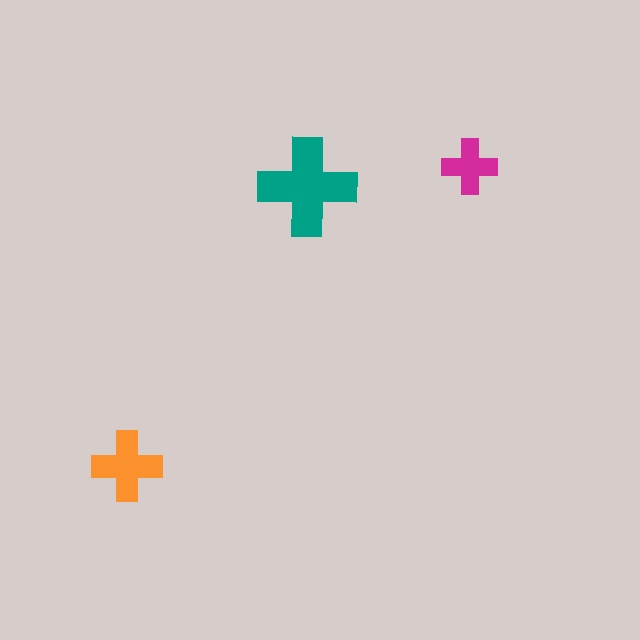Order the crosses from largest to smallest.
the teal one, the orange one, the magenta one.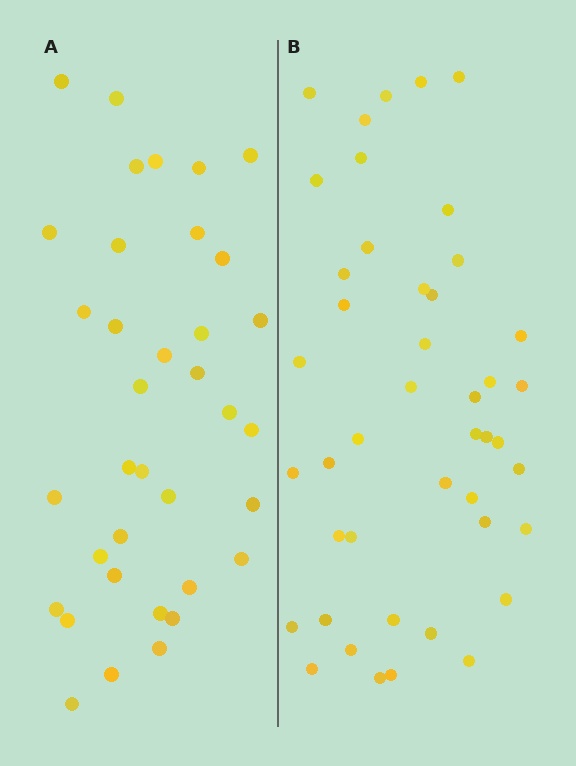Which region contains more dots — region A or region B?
Region B (the right region) has more dots.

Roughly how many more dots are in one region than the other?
Region B has roughly 8 or so more dots than region A.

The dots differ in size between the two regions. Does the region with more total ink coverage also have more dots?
No. Region A has more total ink coverage because its dots are larger, but region B actually contains more individual dots. Total area can be misleading — the number of items is what matters here.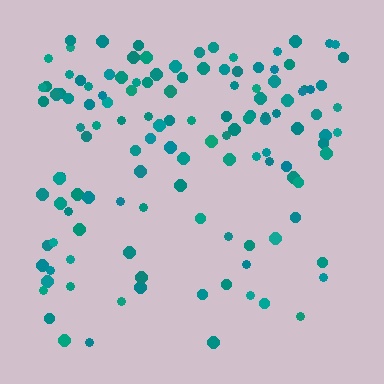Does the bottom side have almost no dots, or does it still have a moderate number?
Still a moderate number, just noticeably fewer than the top.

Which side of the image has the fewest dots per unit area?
The bottom.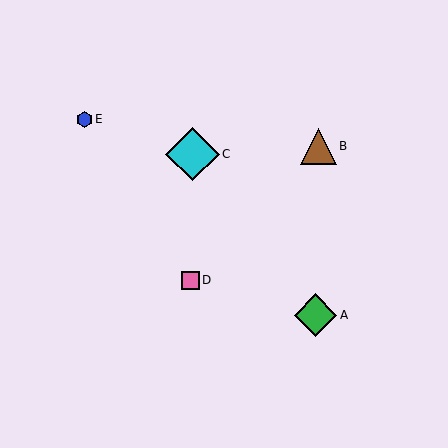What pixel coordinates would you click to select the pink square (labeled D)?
Click at (191, 280) to select the pink square D.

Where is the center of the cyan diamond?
The center of the cyan diamond is at (193, 154).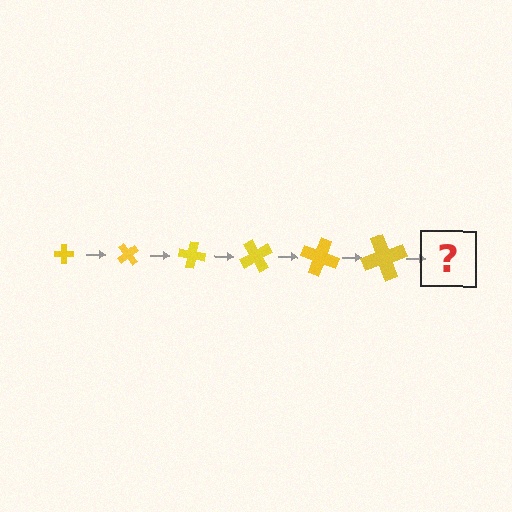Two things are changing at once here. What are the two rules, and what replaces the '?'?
The two rules are that the cross grows larger each step and it rotates 50 degrees each step. The '?' should be a cross, larger than the previous one and rotated 300 degrees from the start.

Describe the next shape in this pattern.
It should be a cross, larger than the previous one and rotated 300 degrees from the start.